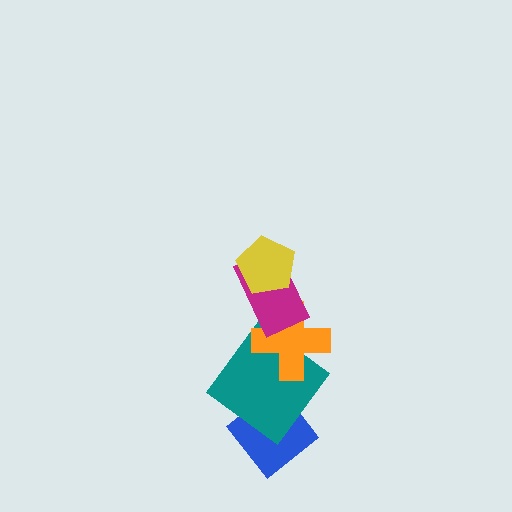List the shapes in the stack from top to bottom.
From top to bottom: the yellow pentagon, the magenta rectangle, the orange cross, the teal diamond, the blue diamond.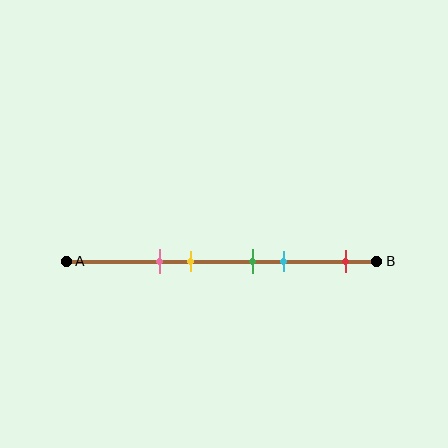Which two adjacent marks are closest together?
The green and cyan marks are the closest adjacent pair.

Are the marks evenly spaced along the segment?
No, the marks are not evenly spaced.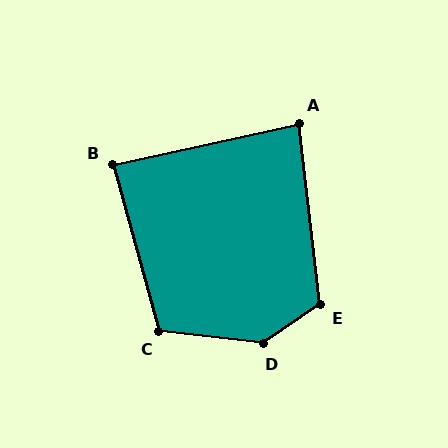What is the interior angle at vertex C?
Approximately 112 degrees (obtuse).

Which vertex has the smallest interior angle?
A, at approximately 84 degrees.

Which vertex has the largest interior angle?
D, at approximately 139 degrees.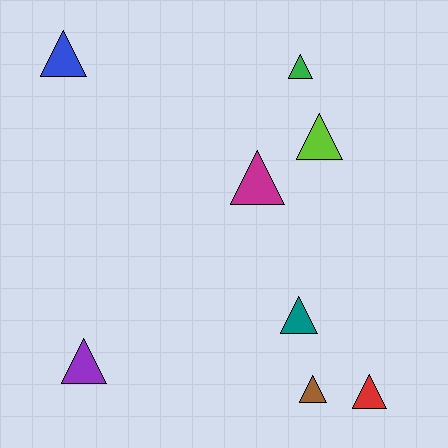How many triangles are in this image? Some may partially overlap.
There are 8 triangles.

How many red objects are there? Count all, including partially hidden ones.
There is 1 red object.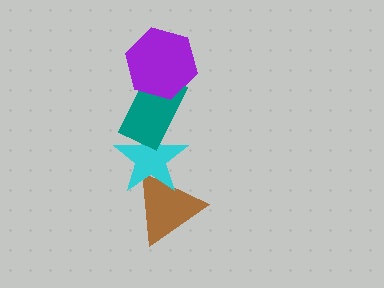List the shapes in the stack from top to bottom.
From top to bottom: the purple hexagon, the teal rectangle, the cyan star, the brown triangle.